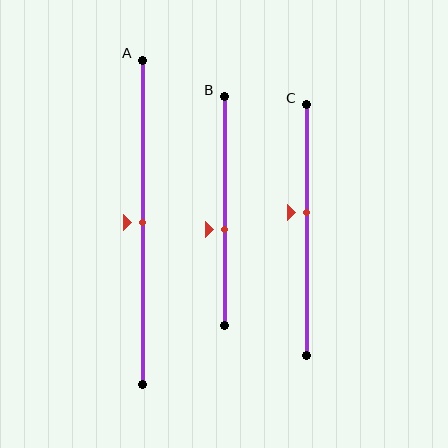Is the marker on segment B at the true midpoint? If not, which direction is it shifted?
No, the marker on segment B is shifted downward by about 8% of the segment length.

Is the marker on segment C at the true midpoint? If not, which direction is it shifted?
No, the marker on segment C is shifted upward by about 7% of the segment length.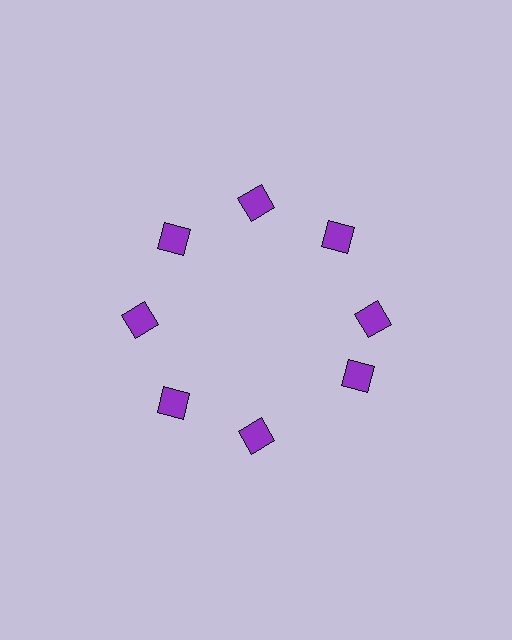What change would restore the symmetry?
The symmetry would be restored by rotating it back into even spacing with its neighbors so that all 8 diamonds sit at equal angles and equal distance from the center.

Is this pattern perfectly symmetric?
No. The 8 purple diamonds are arranged in a ring, but one element near the 4 o'clock position is rotated out of alignment along the ring, breaking the 8-fold rotational symmetry.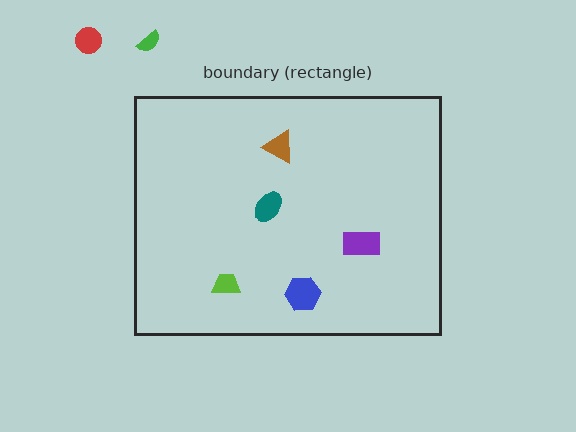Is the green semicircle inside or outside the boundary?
Outside.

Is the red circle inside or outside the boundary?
Outside.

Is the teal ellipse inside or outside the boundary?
Inside.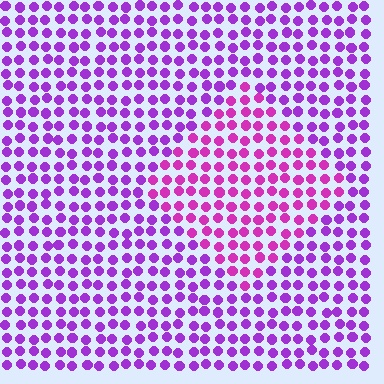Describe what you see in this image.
The image is filled with small purple elements in a uniform arrangement. A diamond-shaped region is visible where the elements are tinted to a slightly different hue, forming a subtle color boundary.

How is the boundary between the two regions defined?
The boundary is defined purely by a slight shift in hue (about 29 degrees). Spacing, size, and orientation are identical on both sides.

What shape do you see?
I see a diamond.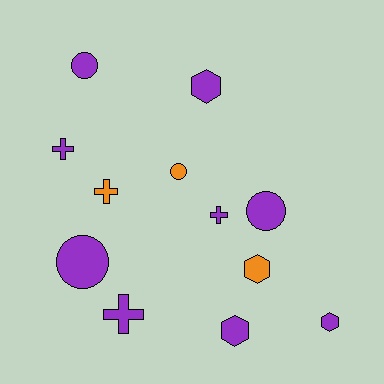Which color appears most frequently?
Purple, with 9 objects.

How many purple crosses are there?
There are 3 purple crosses.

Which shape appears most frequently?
Circle, with 4 objects.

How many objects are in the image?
There are 12 objects.